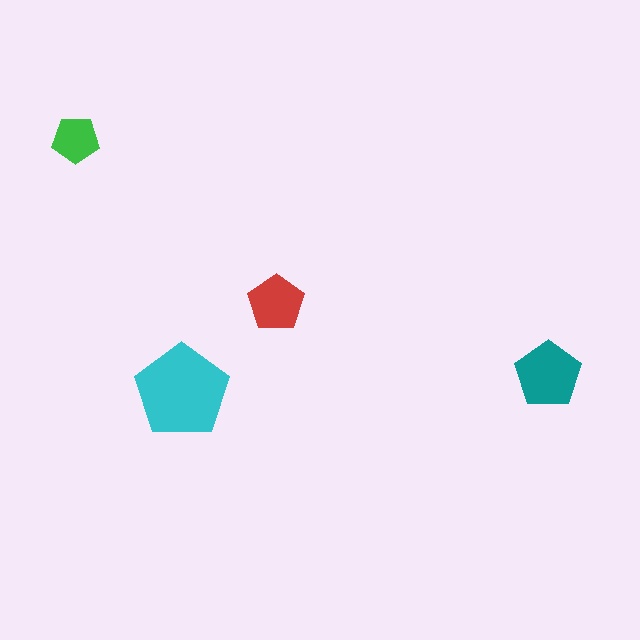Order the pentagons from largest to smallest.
the cyan one, the teal one, the red one, the green one.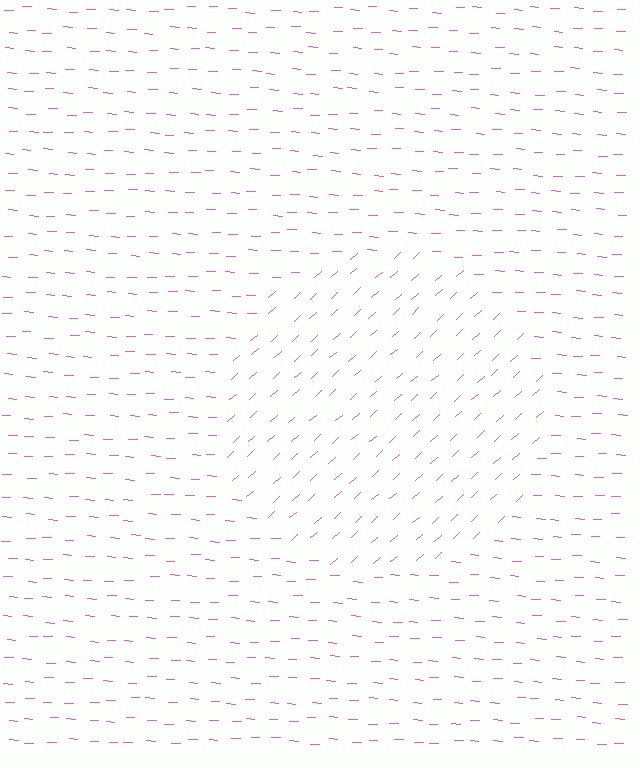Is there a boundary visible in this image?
Yes, there is a texture boundary formed by a change in line orientation.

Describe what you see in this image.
The image is filled with small pink line segments. A circle region in the image has lines oriented differently from the surrounding lines, creating a visible texture boundary.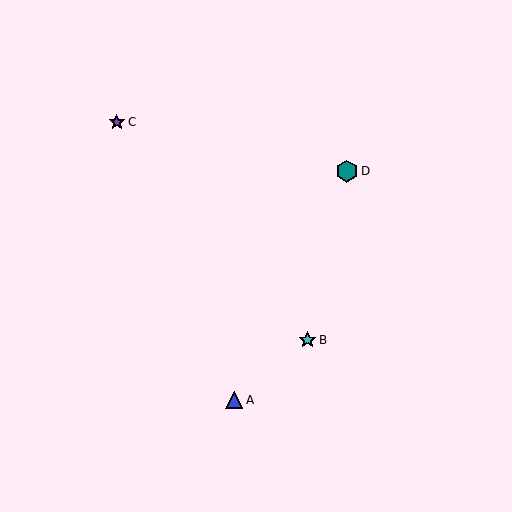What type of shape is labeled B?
Shape B is a cyan star.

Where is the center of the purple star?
The center of the purple star is at (117, 122).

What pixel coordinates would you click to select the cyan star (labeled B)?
Click at (307, 340) to select the cyan star B.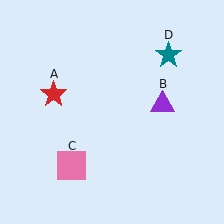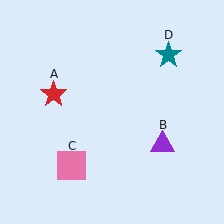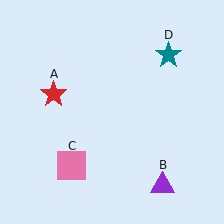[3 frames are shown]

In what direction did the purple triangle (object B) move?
The purple triangle (object B) moved down.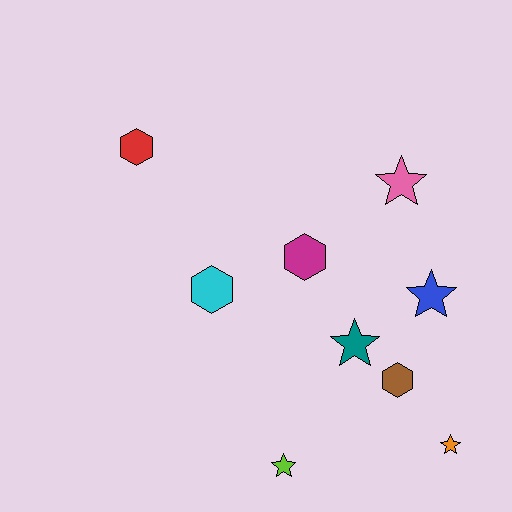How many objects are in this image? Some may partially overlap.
There are 9 objects.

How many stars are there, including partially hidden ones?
There are 5 stars.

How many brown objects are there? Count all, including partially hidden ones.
There is 1 brown object.